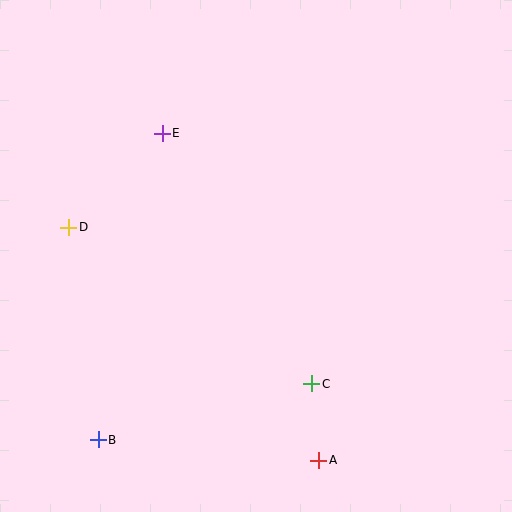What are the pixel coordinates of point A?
Point A is at (319, 460).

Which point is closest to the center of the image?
Point C at (312, 384) is closest to the center.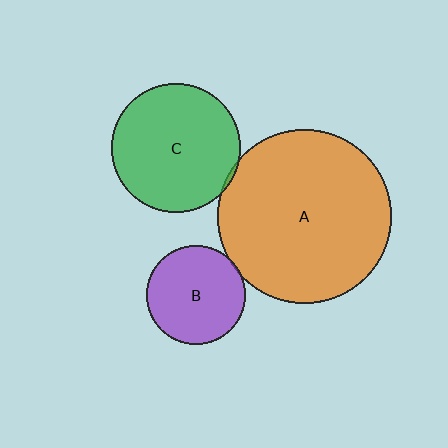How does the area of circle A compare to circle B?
Approximately 3.1 times.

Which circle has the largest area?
Circle A (orange).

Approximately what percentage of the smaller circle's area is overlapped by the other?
Approximately 5%.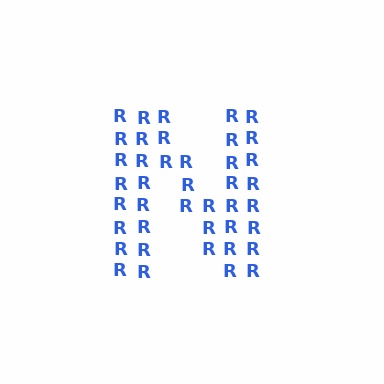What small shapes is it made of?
It is made of small letter R's.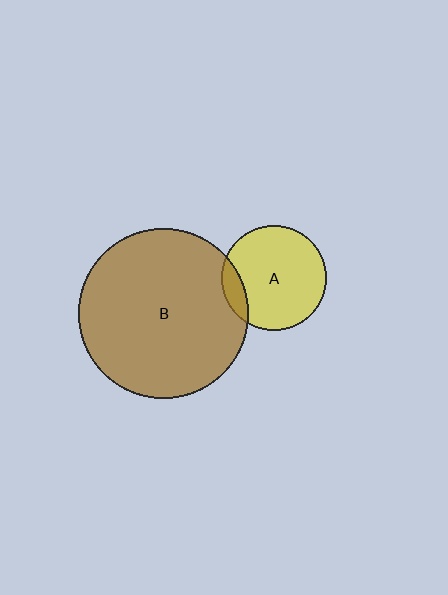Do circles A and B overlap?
Yes.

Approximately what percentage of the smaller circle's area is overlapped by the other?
Approximately 15%.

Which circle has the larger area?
Circle B (brown).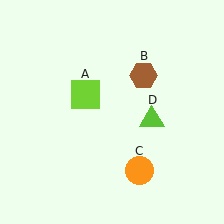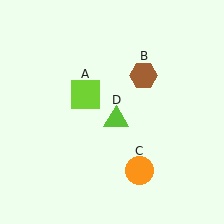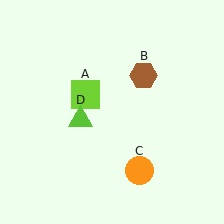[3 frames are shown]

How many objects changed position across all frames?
1 object changed position: lime triangle (object D).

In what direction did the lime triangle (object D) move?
The lime triangle (object D) moved left.